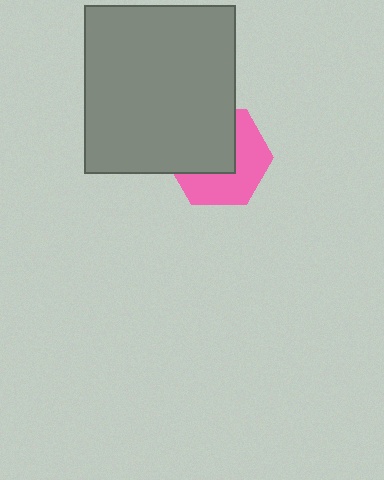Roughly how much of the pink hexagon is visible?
About half of it is visible (roughly 51%).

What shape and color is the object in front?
The object in front is a gray rectangle.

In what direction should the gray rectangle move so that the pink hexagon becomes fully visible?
The gray rectangle should move toward the upper-left. That is the shortest direction to clear the overlap and leave the pink hexagon fully visible.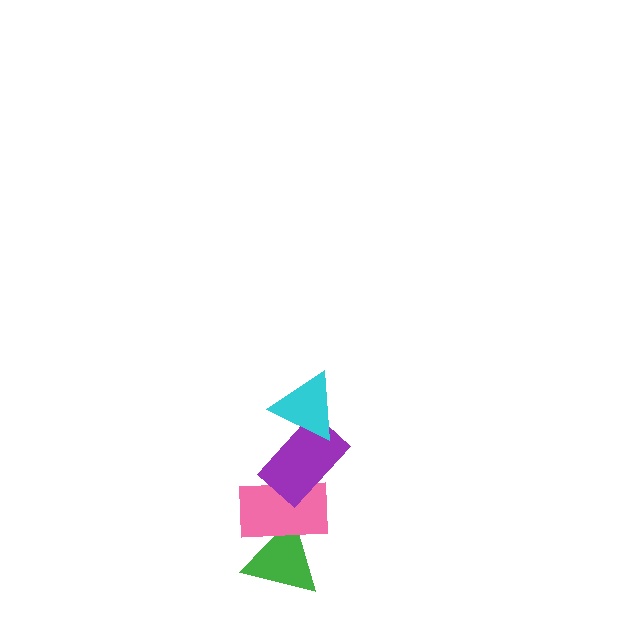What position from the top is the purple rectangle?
The purple rectangle is 2nd from the top.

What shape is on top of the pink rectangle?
The purple rectangle is on top of the pink rectangle.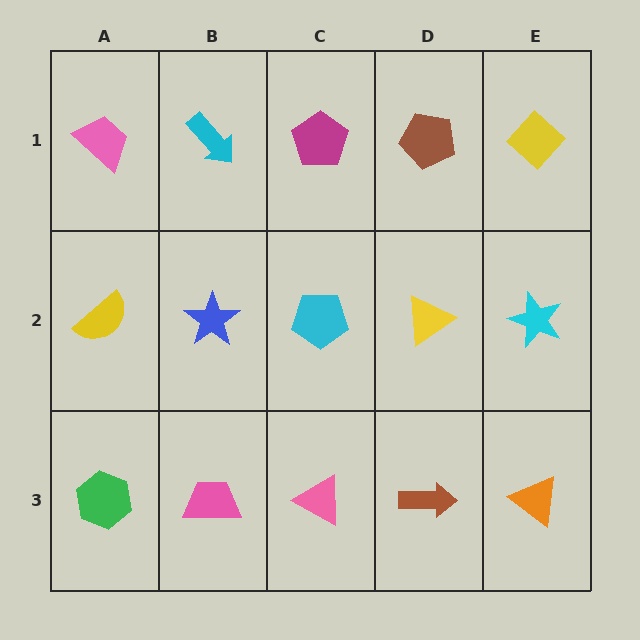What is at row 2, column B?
A blue star.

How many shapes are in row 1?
5 shapes.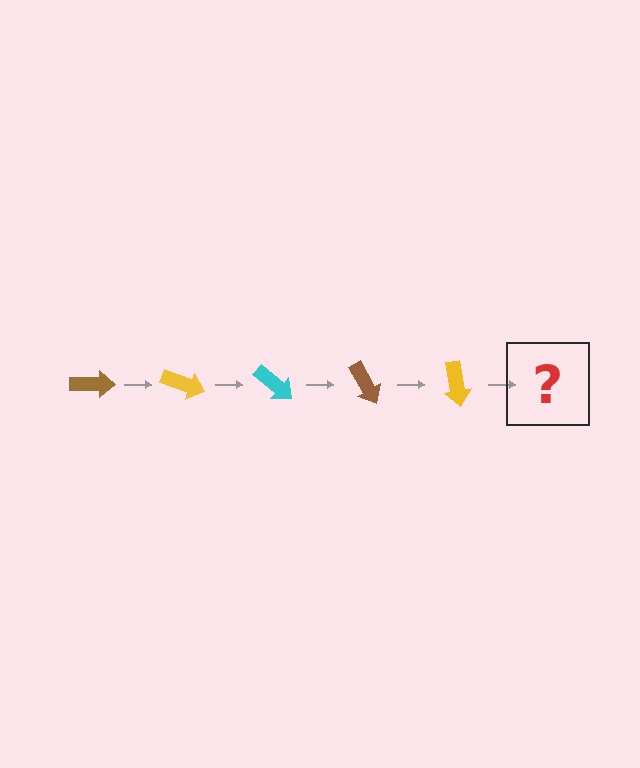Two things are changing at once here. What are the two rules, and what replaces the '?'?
The two rules are that it rotates 20 degrees each step and the color cycles through brown, yellow, and cyan. The '?' should be a cyan arrow, rotated 100 degrees from the start.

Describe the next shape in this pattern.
It should be a cyan arrow, rotated 100 degrees from the start.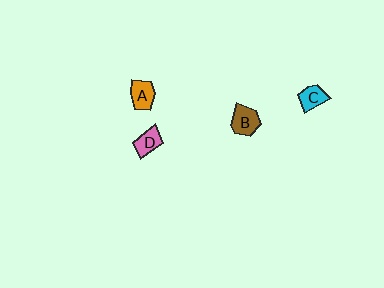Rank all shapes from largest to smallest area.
From largest to smallest: B (brown), A (orange), D (pink), C (cyan).